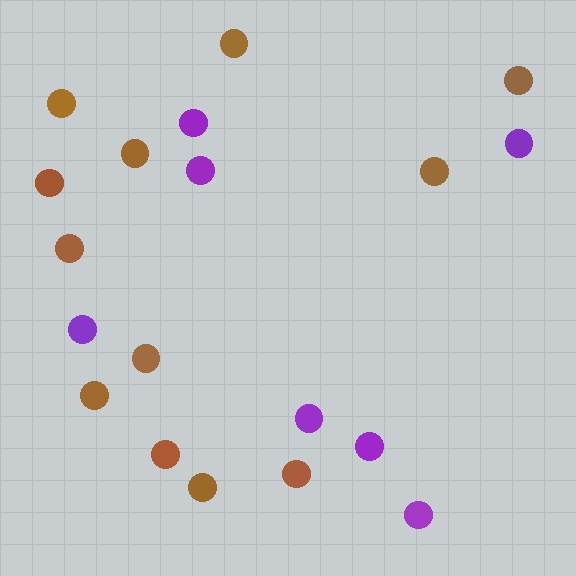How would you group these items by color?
There are 2 groups: one group of brown circles (12) and one group of purple circles (7).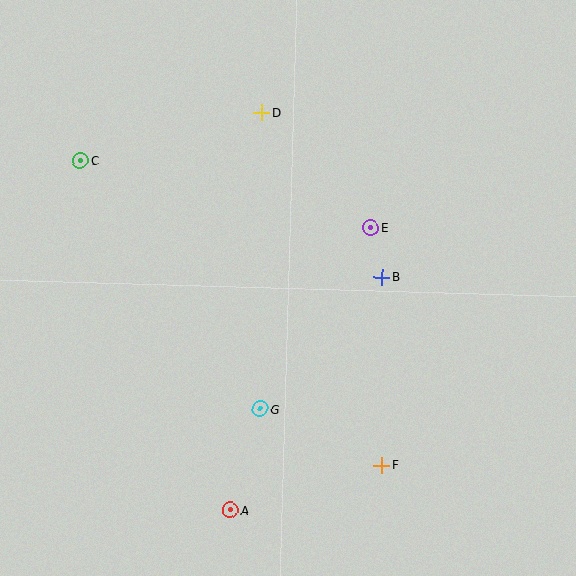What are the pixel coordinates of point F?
Point F is at (382, 465).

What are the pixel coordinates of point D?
Point D is at (262, 112).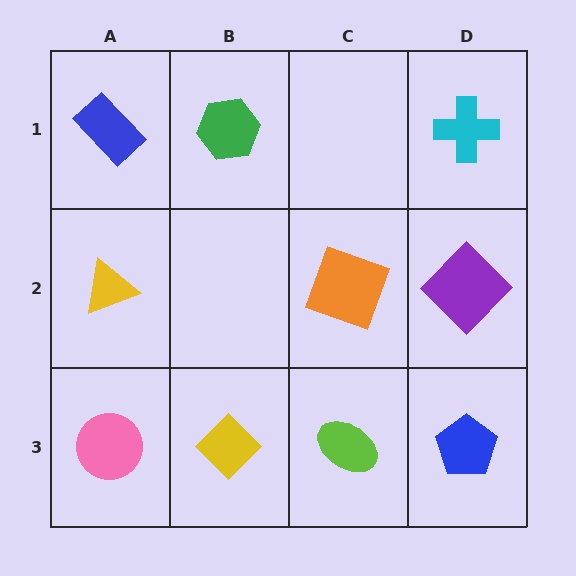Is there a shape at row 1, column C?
No, that cell is empty.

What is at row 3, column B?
A yellow diamond.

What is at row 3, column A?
A pink circle.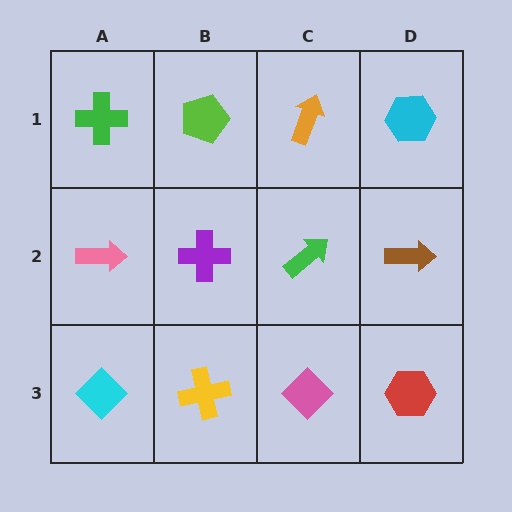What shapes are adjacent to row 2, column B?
A lime pentagon (row 1, column B), a yellow cross (row 3, column B), a pink arrow (row 2, column A), a green arrow (row 2, column C).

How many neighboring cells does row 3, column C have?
3.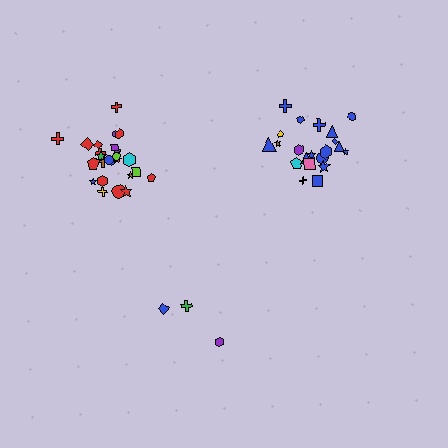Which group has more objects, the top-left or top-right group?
The top-left group.